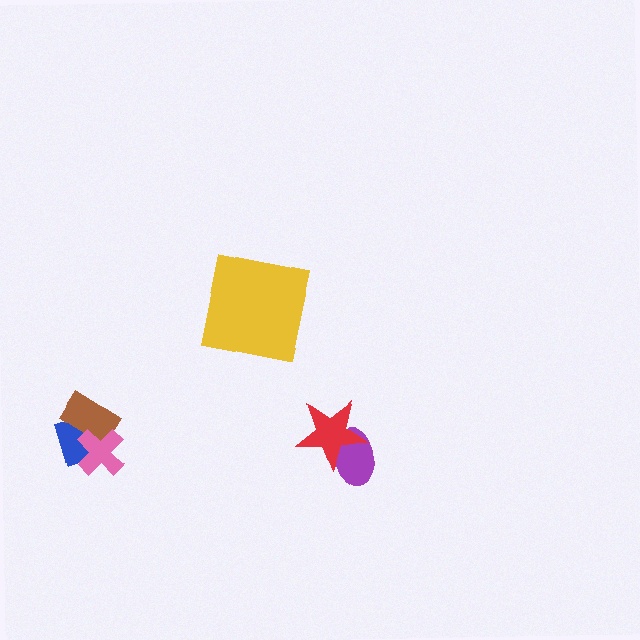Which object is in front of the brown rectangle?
The pink cross is in front of the brown rectangle.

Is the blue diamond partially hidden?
Yes, it is partially covered by another shape.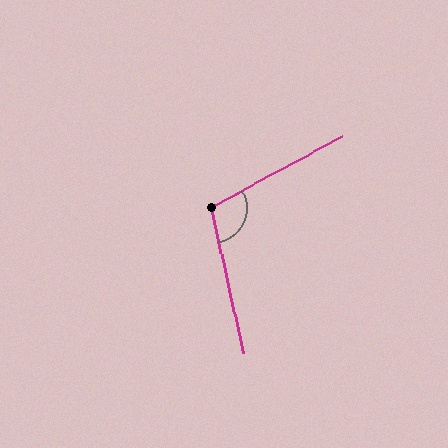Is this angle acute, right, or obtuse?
It is obtuse.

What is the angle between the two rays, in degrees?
Approximately 106 degrees.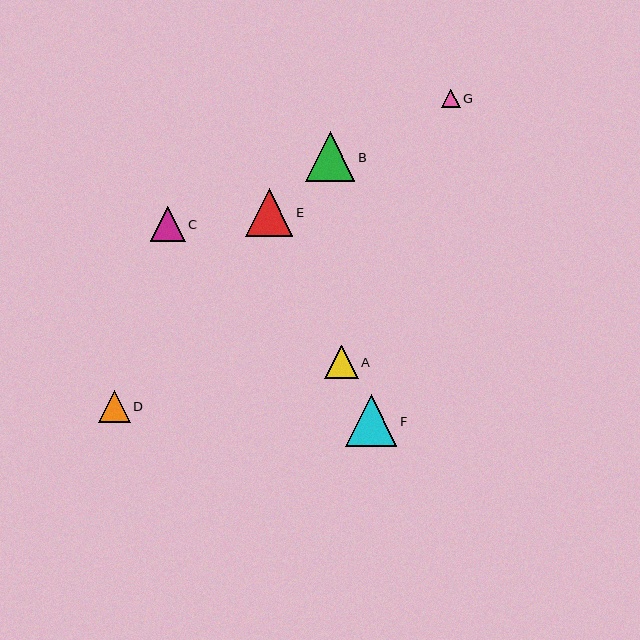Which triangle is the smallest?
Triangle G is the smallest with a size of approximately 18 pixels.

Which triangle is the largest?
Triangle F is the largest with a size of approximately 51 pixels.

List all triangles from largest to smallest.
From largest to smallest: F, B, E, C, A, D, G.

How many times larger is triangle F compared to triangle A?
Triangle F is approximately 1.5 times the size of triangle A.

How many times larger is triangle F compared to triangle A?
Triangle F is approximately 1.5 times the size of triangle A.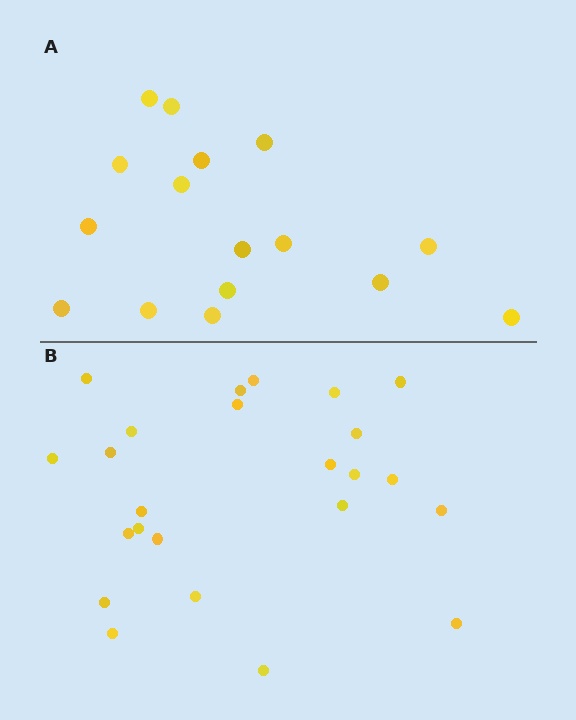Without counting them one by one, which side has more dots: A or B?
Region B (the bottom region) has more dots.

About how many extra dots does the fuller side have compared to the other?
Region B has roughly 8 or so more dots than region A.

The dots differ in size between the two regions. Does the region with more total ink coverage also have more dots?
No. Region A has more total ink coverage because its dots are larger, but region B actually contains more individual dots. Total area can be misleading — the number of items is what matters here.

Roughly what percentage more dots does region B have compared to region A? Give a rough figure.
About 50% more.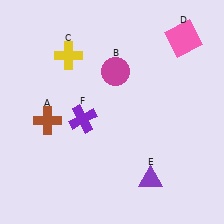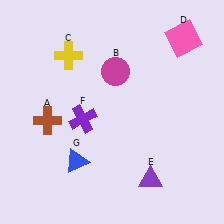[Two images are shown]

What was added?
A blue triangle (G) was added in Image 2.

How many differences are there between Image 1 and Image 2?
There is 1 difference between the two images.